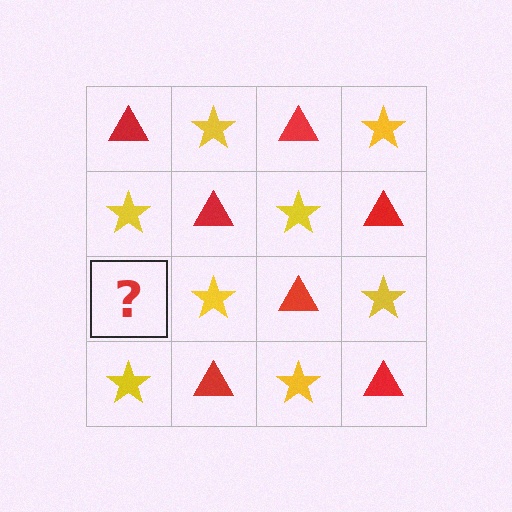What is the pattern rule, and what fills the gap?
The rule is that it alternates red triangle and yellow star in a checkerboard pattern. The gap should be filled with a red triangle.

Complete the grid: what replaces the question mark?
The question mark should be replaced with a red triangle.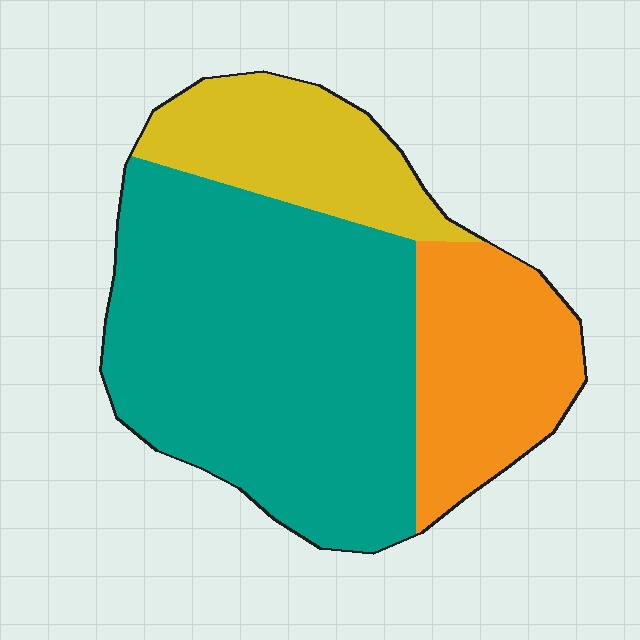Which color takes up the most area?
Teal, at roughly 60%.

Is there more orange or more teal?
Teal.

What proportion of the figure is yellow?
Yellow covers 19% of the figure.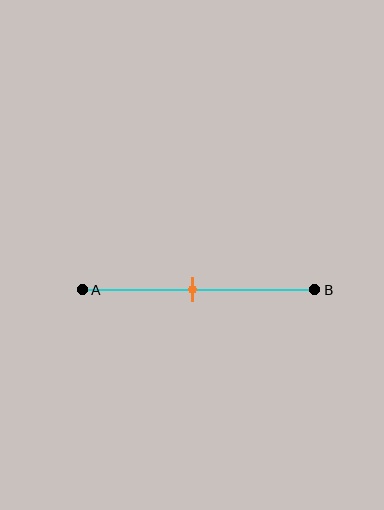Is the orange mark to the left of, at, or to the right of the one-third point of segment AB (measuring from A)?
The orange mark is to the right of the one-third point of segment AB.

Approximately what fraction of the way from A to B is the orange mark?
The orange mark is approximately 45% of the way from A to B.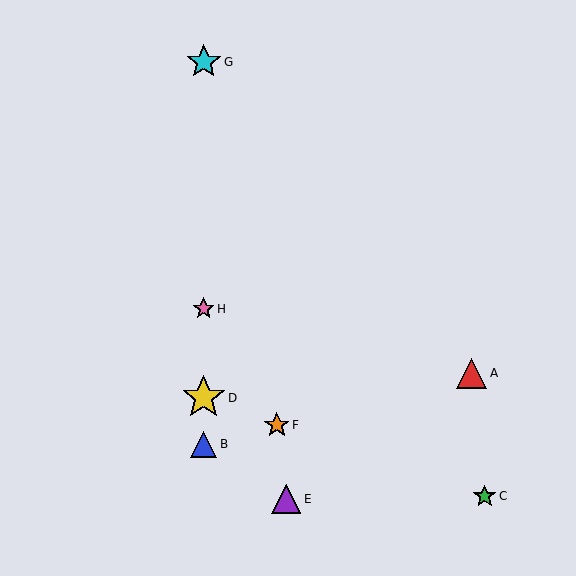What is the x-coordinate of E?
Object E is at x≈286.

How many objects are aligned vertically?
4 objects (B, D, G, H) are aligned vertically.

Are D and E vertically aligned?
No, D is at x≈204 and E is at x≈286.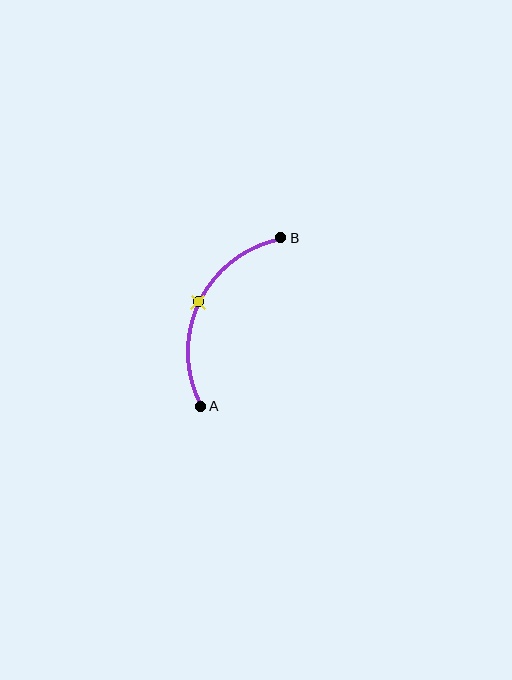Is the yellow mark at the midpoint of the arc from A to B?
Yes. The yellow mark lies on the arc at equal arc-length from both A and B — it is the arc midpoint.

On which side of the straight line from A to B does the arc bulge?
The arc bulges to the left of the straight line connecting A and B.